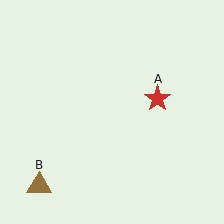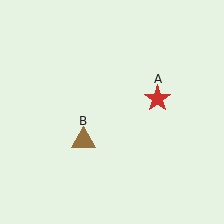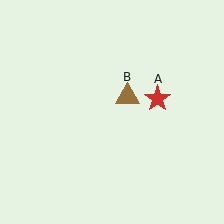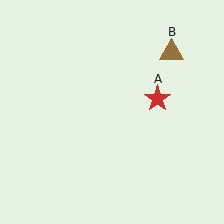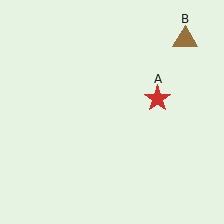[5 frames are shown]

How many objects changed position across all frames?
1 object changed position: brown triangle (object B).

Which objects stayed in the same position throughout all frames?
Red star (object A) remained stationary.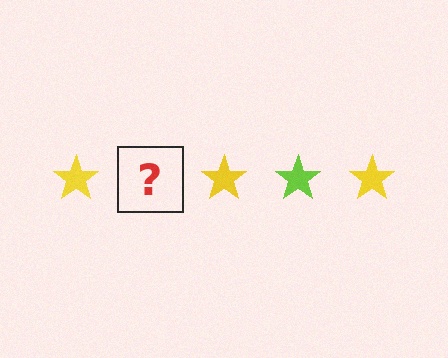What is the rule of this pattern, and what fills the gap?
The rule is that the pattern cycles through yellow, lime stars. The gap should be filled with a lime star.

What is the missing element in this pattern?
The missing element is a lime star.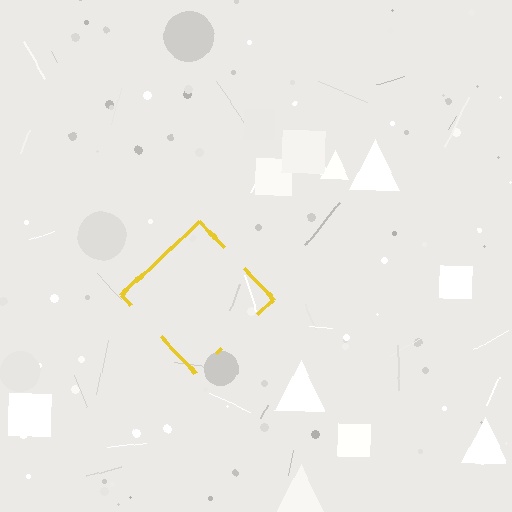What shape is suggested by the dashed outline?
The dashed outline suggests a diamond.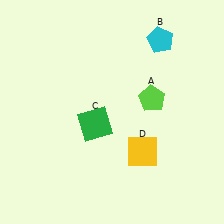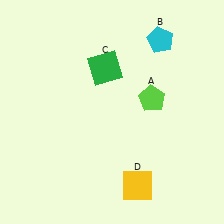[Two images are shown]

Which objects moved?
The objects that moved are: the green square (C), the yellow square (D).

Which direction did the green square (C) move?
The green square (C) moved up.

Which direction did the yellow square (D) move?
The yellow square (D) moved down.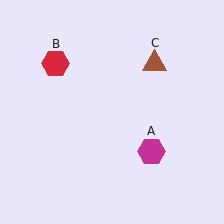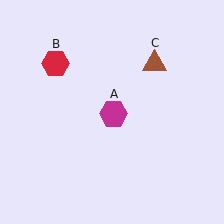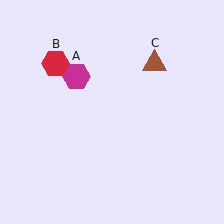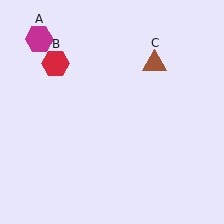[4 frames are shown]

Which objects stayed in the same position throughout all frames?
Red hexagon (object B) and brown triangle (object C) remained stationary.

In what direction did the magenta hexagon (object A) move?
The magenta hexagon (object A) moved up and to the left.